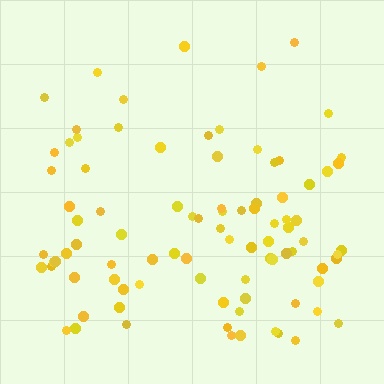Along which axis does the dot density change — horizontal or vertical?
Vertical.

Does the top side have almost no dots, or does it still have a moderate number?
Still a moderate number, just noticeably fewer than the bottom.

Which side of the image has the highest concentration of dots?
The bottom.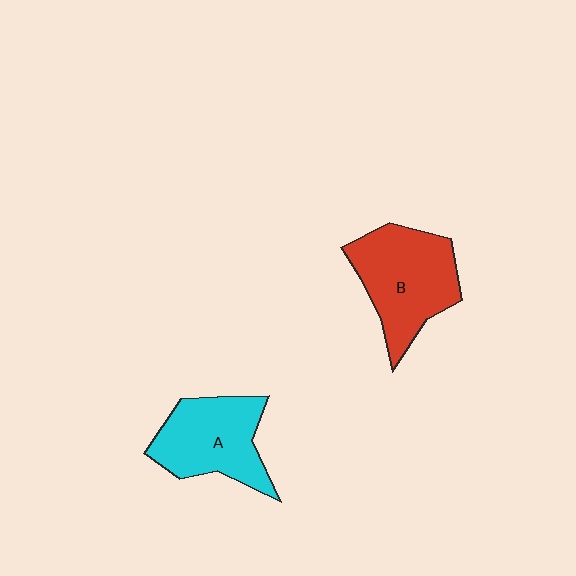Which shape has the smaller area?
Shape A (cyan).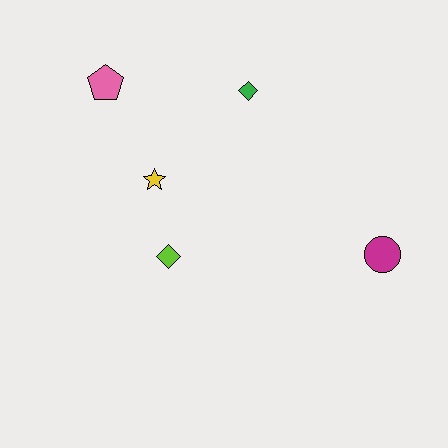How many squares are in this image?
There are no squares.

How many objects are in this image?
There are 5 objects.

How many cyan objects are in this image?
There are no cyan objects.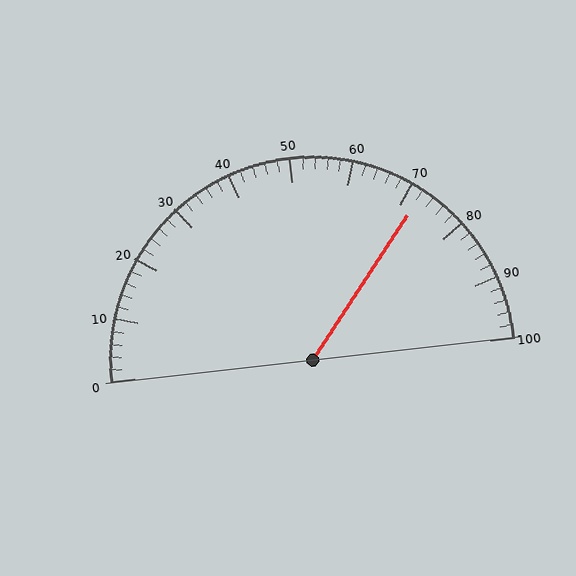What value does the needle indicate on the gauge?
The needle indicates approximately 72.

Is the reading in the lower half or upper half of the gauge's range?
The reading is in the upper half of the range (0 to 100).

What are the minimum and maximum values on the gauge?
The gauge ranges from 0 to 100.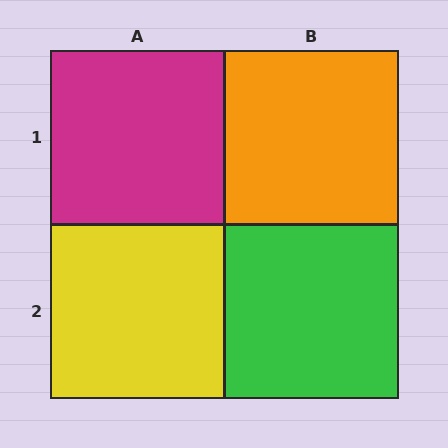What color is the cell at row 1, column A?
Magenta.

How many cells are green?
1 cell is green.